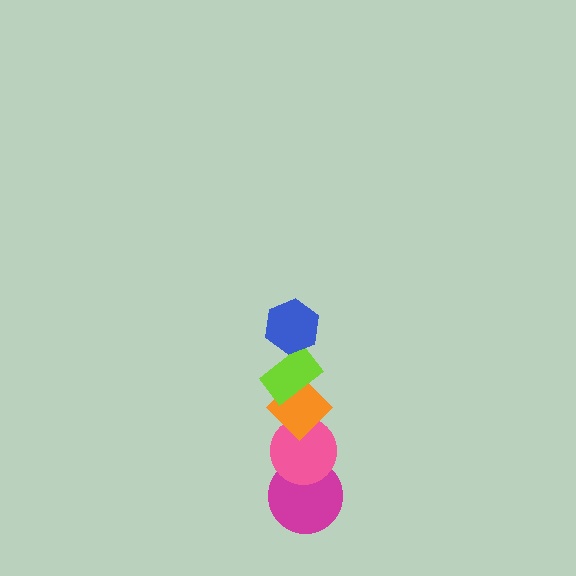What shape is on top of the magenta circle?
The pink circle is on top of the magenta circle.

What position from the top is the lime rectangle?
The lime rectangle is 2nd from the top.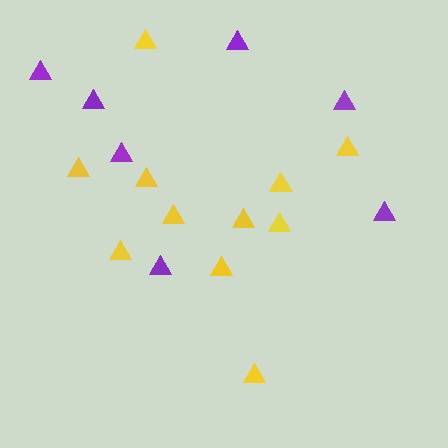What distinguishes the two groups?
There are 2 groups: one group of yellow triangles (11) and one group of purple triangles (7).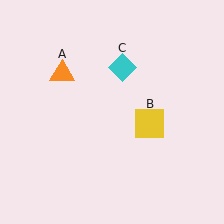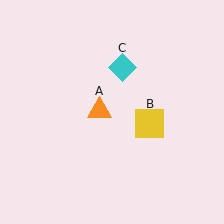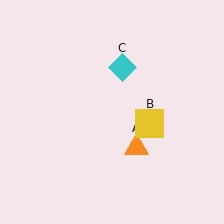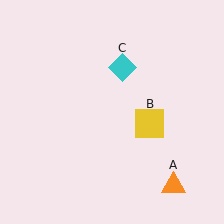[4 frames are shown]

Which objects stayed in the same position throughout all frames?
Yellow square (object B) and cyan diamond (object C) remained stationary.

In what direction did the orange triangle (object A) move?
The orange triangle (object A) moved down and to the right.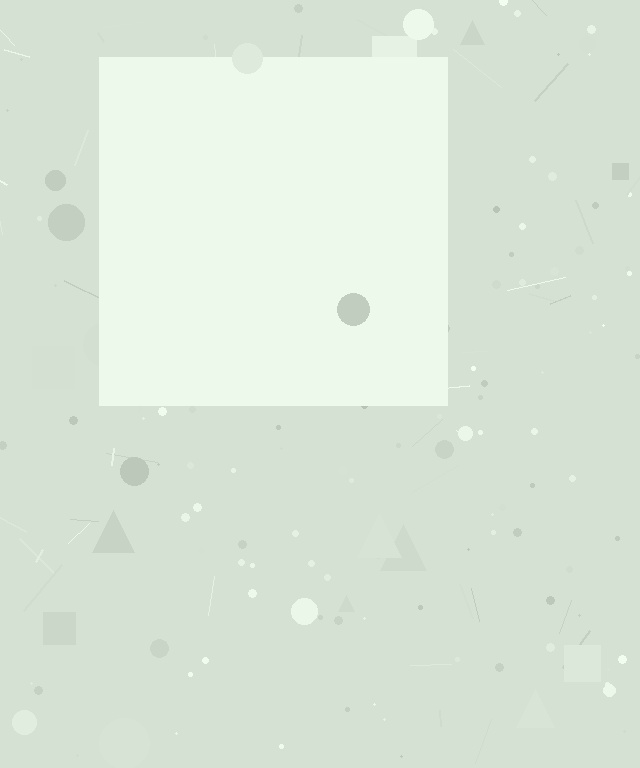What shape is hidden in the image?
A square is hidden in the image.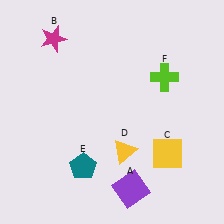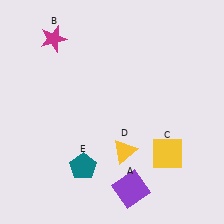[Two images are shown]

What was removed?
The lime cross (F) was removed in Image 2.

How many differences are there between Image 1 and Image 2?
There is 1 difference between the two images.